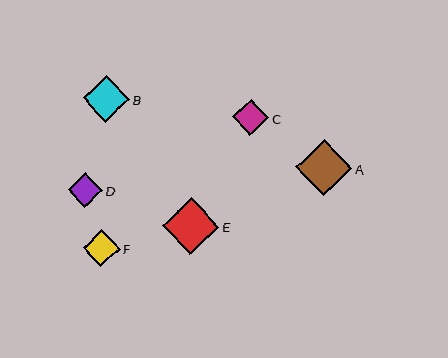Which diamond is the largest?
Diamond E is the largest with a size of approximately 57 pixels.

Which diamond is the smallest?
Diamond D is the smallest with a size of approximately 35 pixels.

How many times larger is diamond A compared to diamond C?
Diamond A is approximately 1.6 times the size of diamond C.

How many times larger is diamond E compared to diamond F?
Diamond E is approximately 1.5 times the size of diamond F.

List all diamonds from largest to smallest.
From largest to smallest: E, A, B, F, C, D.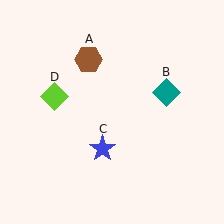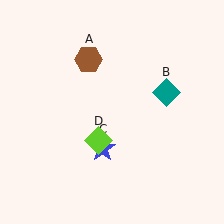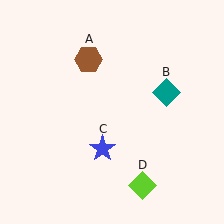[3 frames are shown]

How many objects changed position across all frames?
1 object changed position: lime diamond (object D).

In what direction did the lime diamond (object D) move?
The lime diamond (object D) moved down and to the right.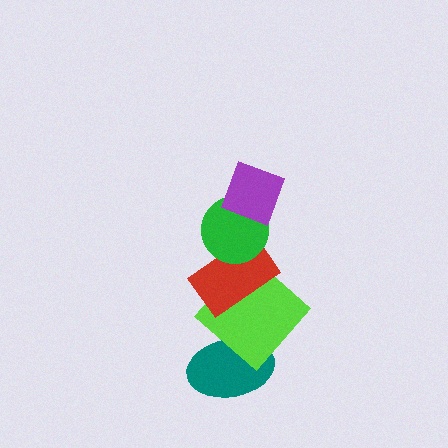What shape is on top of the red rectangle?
The green circle is on top of the red rectangle.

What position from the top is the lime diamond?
The lime diamond is 4th from the top.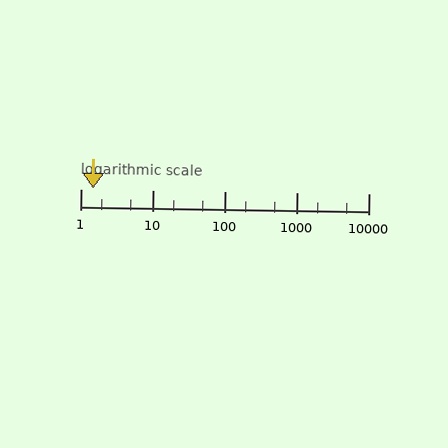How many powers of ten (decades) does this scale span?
The scale spans 4 decades, from 1 to 10000.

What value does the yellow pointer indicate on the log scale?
The pointer indicates approximately 1.5.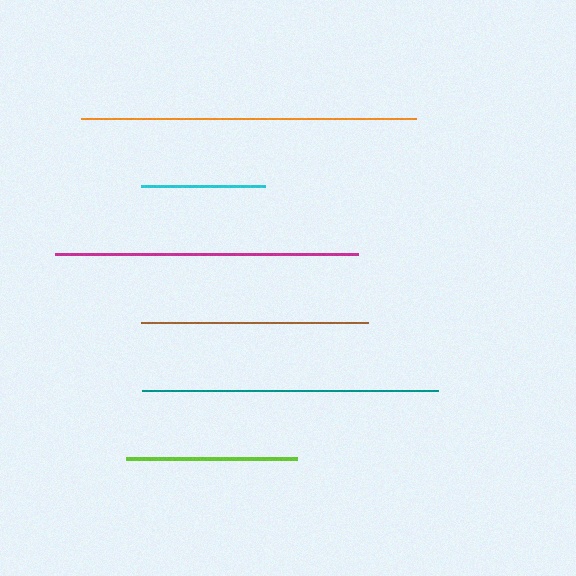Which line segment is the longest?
The orange line is the longest at approximately 335 pixels.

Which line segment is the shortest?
The cyan line is the shortest at approximately 124 pixels.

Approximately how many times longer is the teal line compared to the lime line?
The teal line is approximately 1.7 times the length of the lime line.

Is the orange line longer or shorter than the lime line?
The orange line is longer than the lime line.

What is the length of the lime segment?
The lime segment is approximately 171 pixels long.